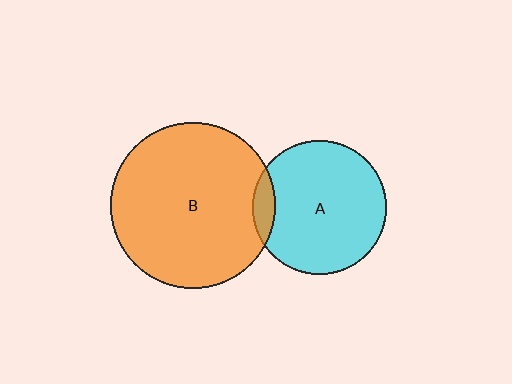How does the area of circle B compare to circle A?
Approximately 1.5 times.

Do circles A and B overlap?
Yes.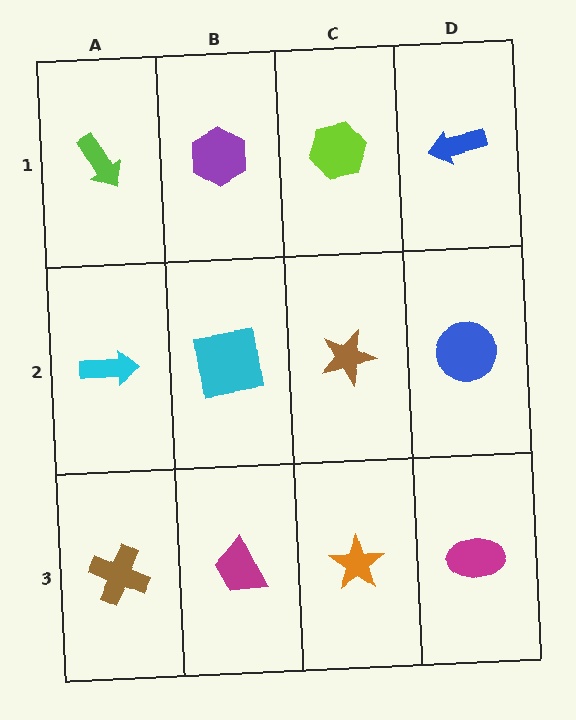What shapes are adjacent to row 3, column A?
A cyan arrow (row 2, column A), a magenta trapezoid (row 3, column B).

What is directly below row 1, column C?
A brown star.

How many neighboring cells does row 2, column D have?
3.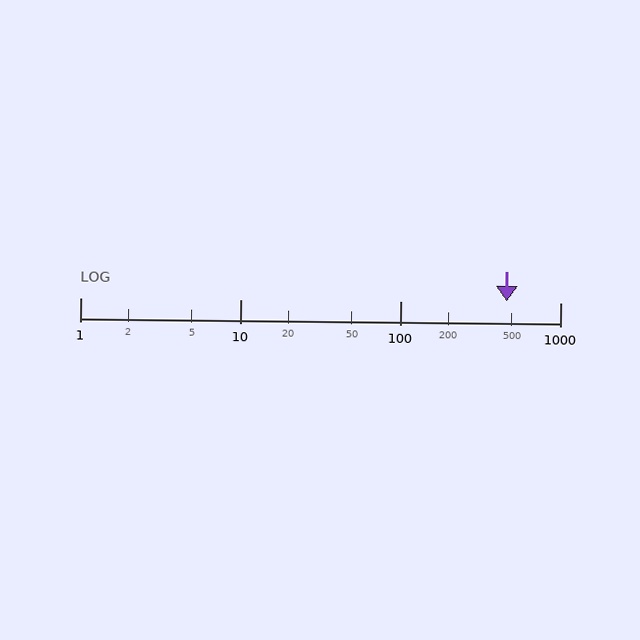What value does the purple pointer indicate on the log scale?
The pointer indicates approximately 460.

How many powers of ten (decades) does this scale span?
The scale spans 3 decades, from 1 to 1000.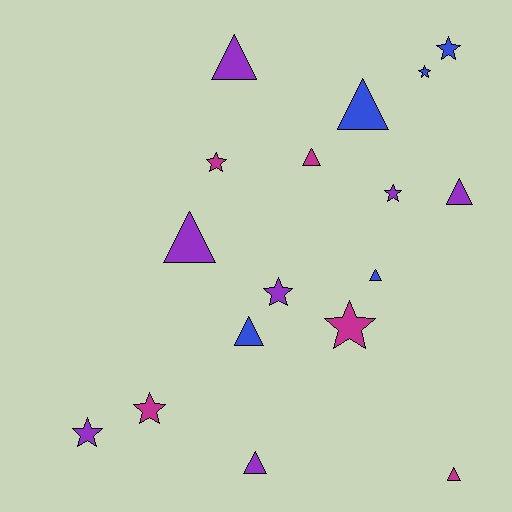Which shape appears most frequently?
Triangle, with 9 objects.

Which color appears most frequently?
Purple, with 7 objects.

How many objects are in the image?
There are 17 objects.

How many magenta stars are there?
There are 3 magenta stars.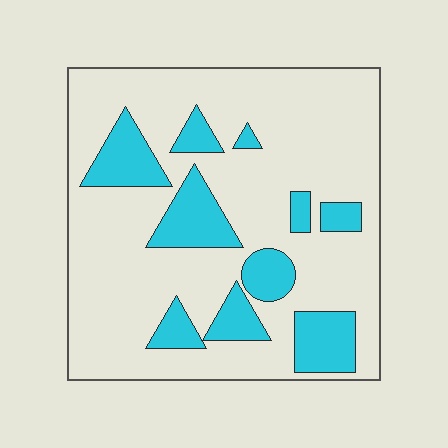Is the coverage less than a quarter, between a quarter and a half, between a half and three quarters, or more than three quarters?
Less than a quarter.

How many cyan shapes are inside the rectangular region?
10.